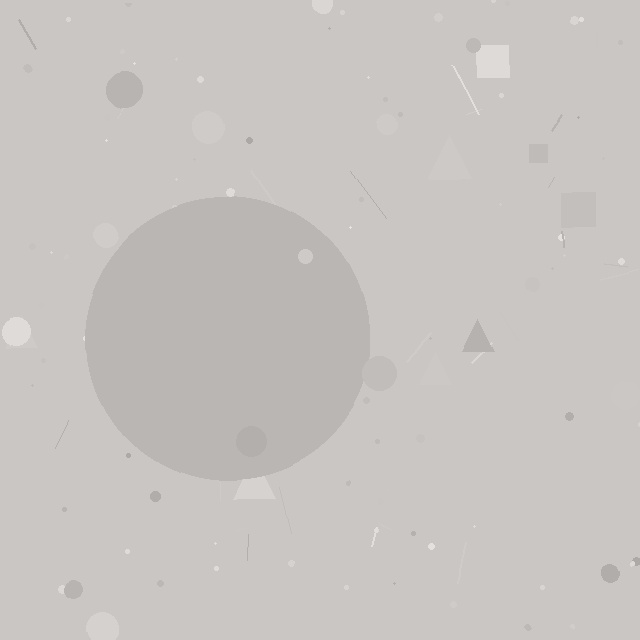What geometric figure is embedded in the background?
A circle is embedded in the background.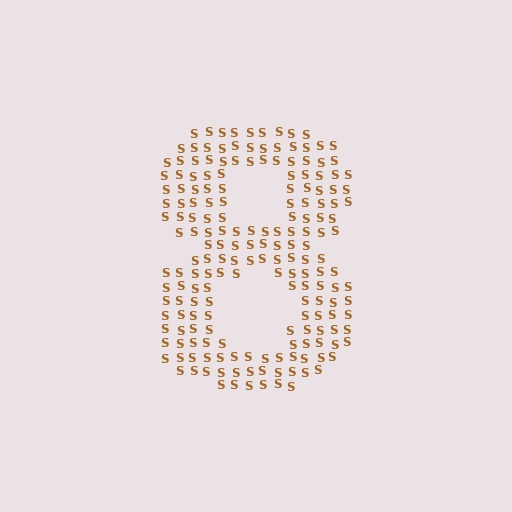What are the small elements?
The small elements are letter S's.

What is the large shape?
The large shape is the digit 8.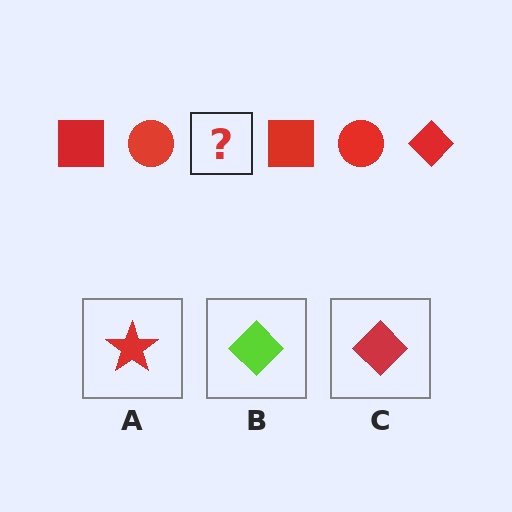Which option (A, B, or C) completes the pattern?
C.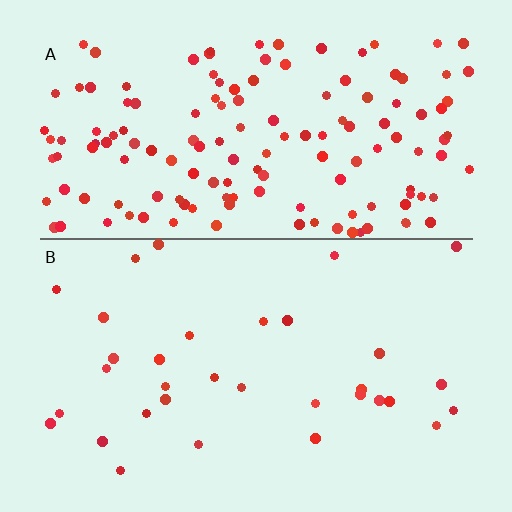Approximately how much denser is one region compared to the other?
Approximately 4.4× — region A over region B.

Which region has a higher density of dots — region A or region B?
A (the top).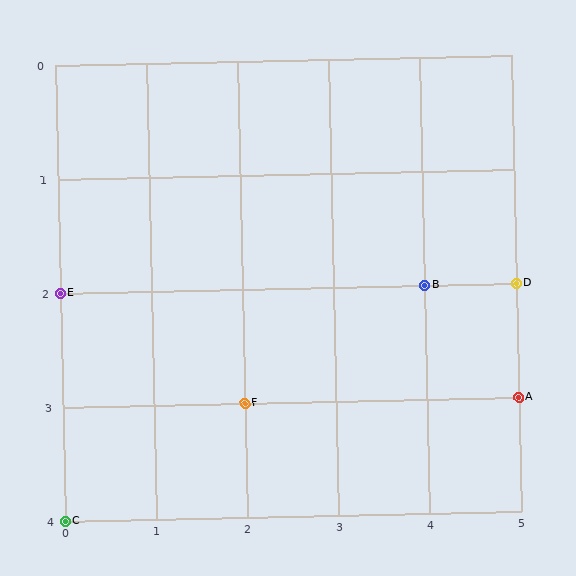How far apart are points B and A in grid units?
Points B and A are 1 column and 1 row apart (about 1.4 grid units diagonally).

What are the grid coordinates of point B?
Point B is at grid coordinates (4, 2).